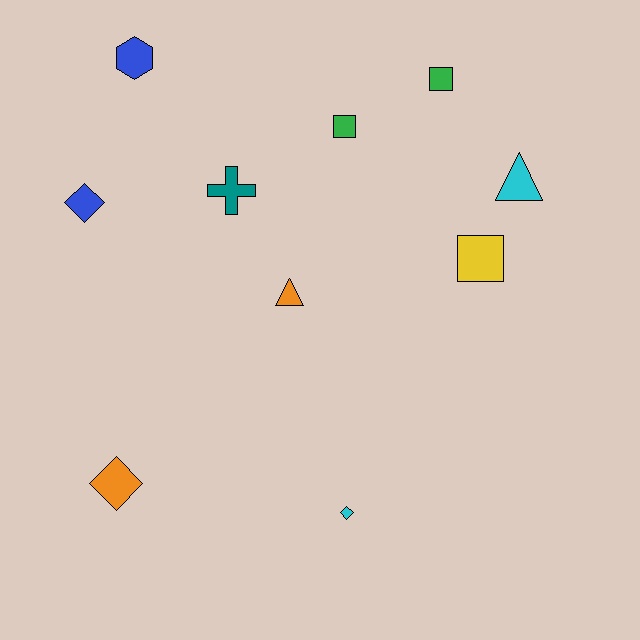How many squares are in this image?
There are 3 squares.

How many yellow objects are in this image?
There is 1 yellow object.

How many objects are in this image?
There are 10 objects.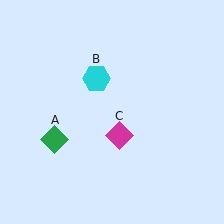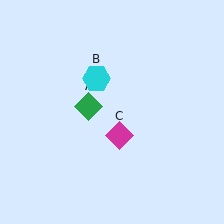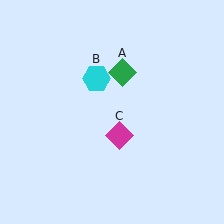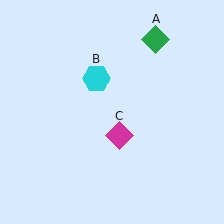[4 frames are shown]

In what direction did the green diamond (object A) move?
The green diamond (object A) moved up and to the right.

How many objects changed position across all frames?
1 object changed position: green diamond (object A).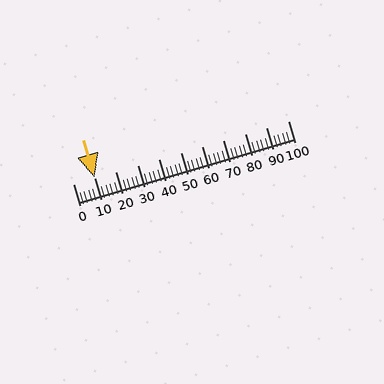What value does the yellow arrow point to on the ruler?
The yellow arrow points to approximately 10.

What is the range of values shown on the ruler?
The ruler shows values from 0 to 100.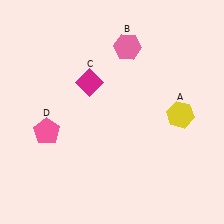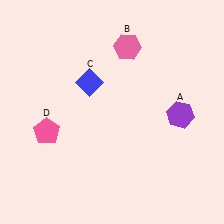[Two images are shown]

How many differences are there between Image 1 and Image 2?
There are 2 differences between the two images.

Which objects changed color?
A changed from yellow to purple. C changed from magenta to blue.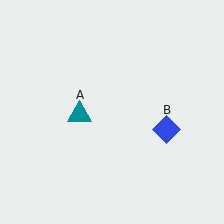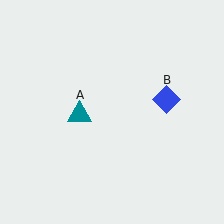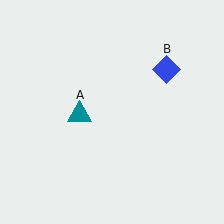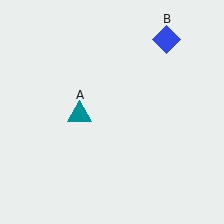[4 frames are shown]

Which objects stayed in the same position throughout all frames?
Teal triangle (object A) remained stationary.